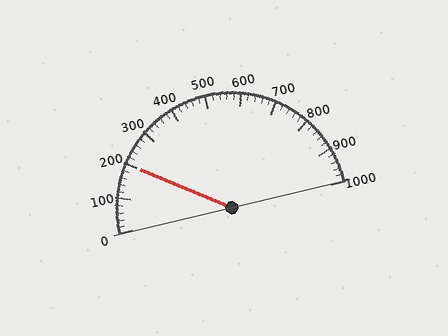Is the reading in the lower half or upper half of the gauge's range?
The reading is in the lower half of the range (0 to 1000).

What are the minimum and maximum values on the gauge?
The gauge ranges from 0 to 1000.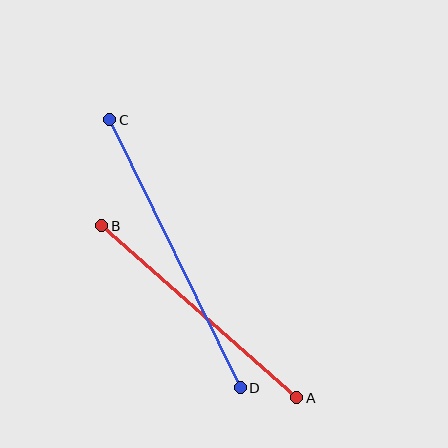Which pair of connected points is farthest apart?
Points C and D are farthest apart.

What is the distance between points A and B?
The distance is approximately 260 pixels.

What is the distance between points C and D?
The distance is approximately 298 pixels.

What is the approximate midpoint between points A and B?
The midpoint is at approximately (199, 312) pixels.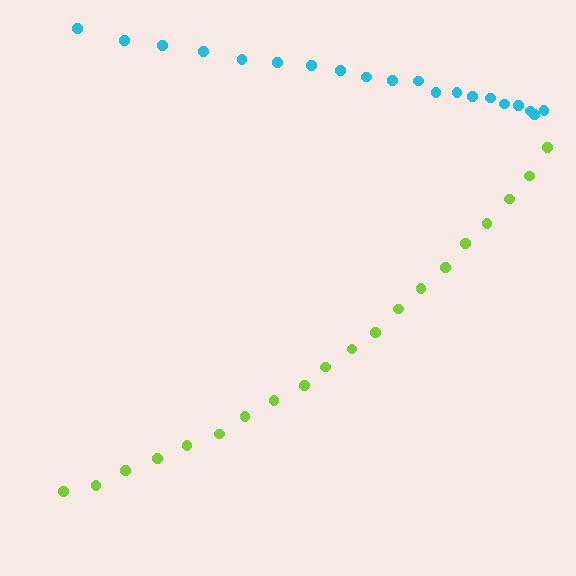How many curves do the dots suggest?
There are 2 distinct paths.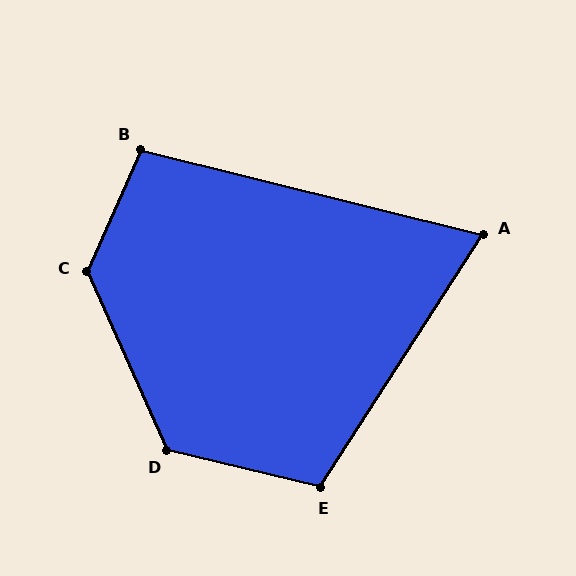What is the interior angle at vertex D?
Approximately 128 degrees (obtuse).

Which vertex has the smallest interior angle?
A, at approximately 71 degrees.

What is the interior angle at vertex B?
Approximately 100 degrees (obtuse).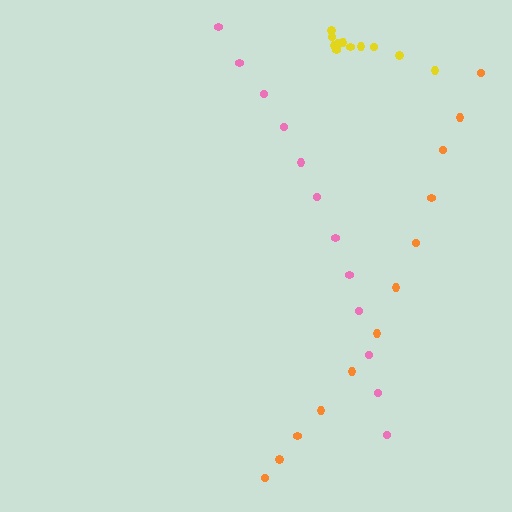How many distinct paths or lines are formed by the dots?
There are 3 distinct paths.